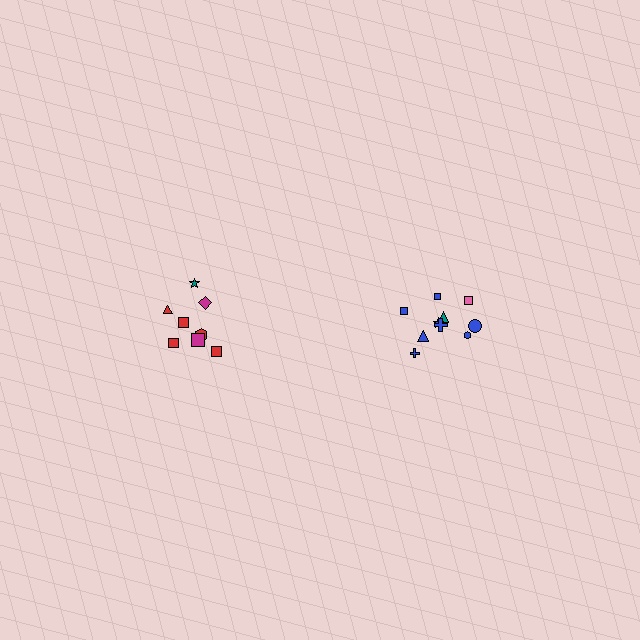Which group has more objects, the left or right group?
The right group.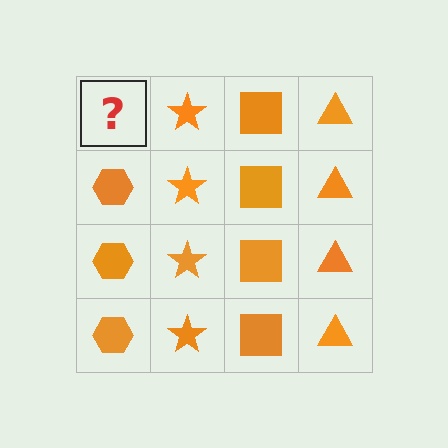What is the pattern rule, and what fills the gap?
The rule is that each column has a consistent shape. The gap should be filled with an orange hexagon.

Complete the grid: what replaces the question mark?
The question mark should be replaced with an orange hexagon.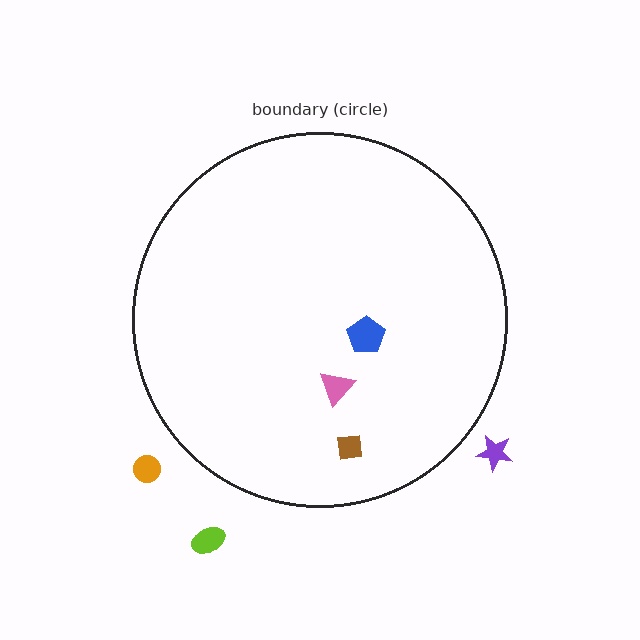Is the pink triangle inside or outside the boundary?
Inside.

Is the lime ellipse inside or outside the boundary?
Outside.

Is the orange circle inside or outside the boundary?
Outside.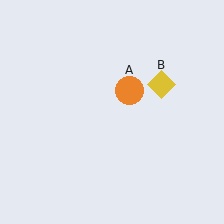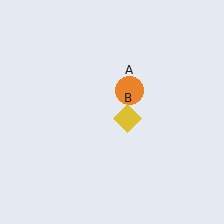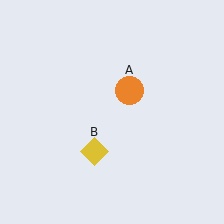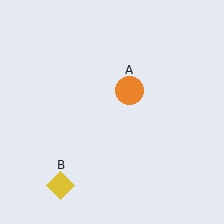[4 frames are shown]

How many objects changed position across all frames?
1 object changed position: yellow diamond (object B).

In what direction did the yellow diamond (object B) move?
The yellow diamond (object B) moved down and to the left.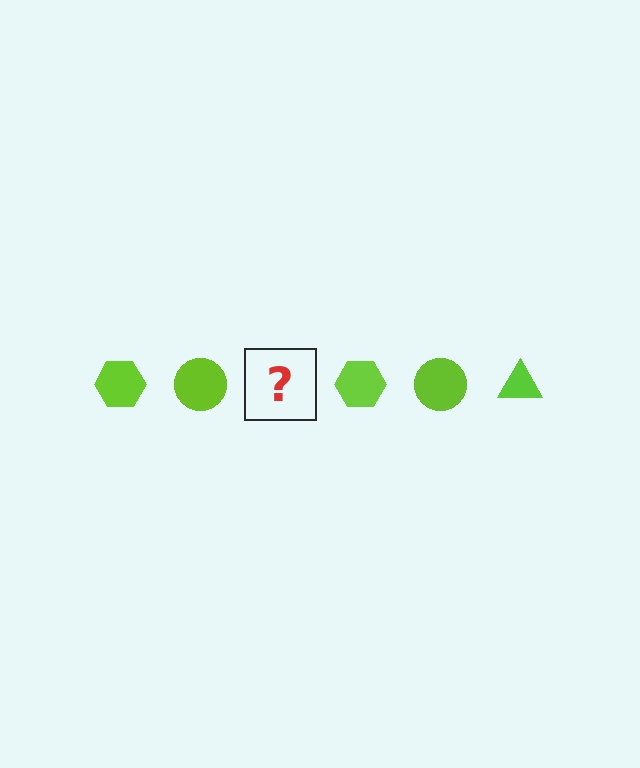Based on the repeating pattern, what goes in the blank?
The blank should be a lime triangle.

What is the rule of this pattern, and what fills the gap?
The rule is that the pattern cycles through hexagon, circle, triangle shapes in lime. The gap should be filled with a lime triangle.